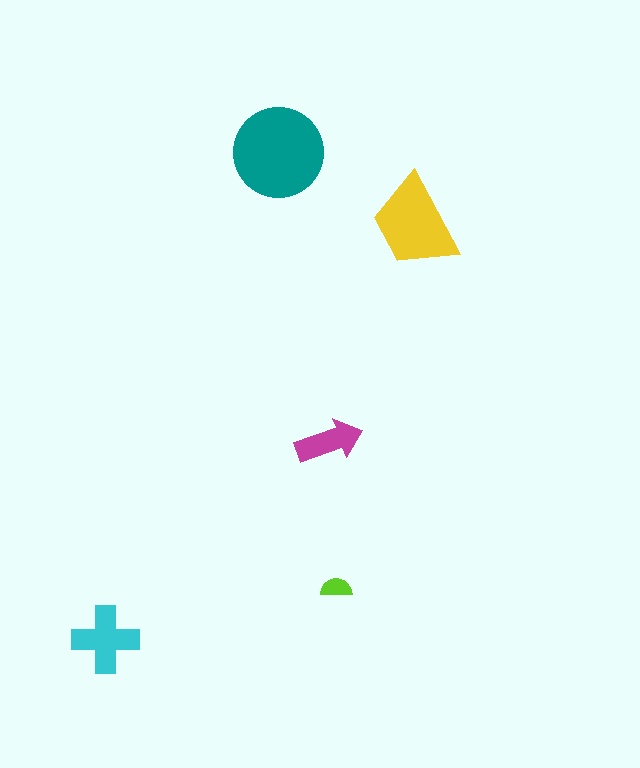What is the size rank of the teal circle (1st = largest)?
1st.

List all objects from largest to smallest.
The teal circle, the yellow trapezoid, the cyan cross, the magenta arrow, the lime semicircle.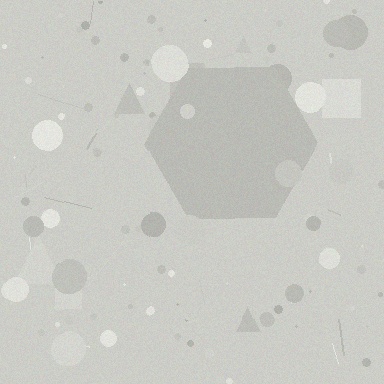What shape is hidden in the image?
A hexagon is hidden in the image.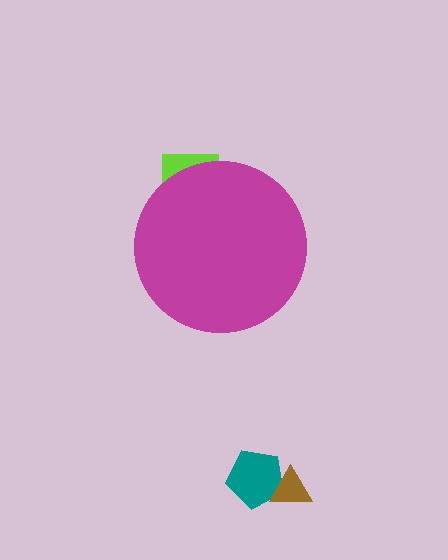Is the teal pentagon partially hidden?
No, the teal pentagon is fully visible.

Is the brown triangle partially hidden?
No, the brown triangle is fully visible.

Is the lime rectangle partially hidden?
Yes, the lime rectangle is partially hidden behind the magenta circle.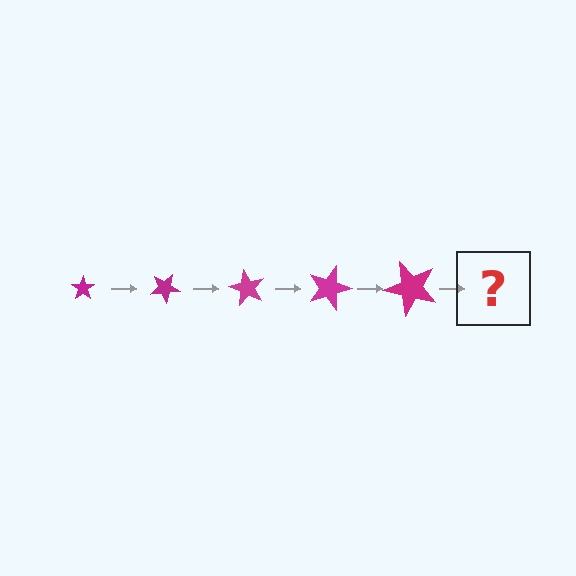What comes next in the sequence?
The next element should be a star, larger than the previous one and rotated 150 degrees from the start.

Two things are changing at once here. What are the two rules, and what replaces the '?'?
The two rules are that the star grows larger each step and it rotates 30 degrees each step. The '?' should be a star, larger than the previous one and rotated 150 degrees from the start.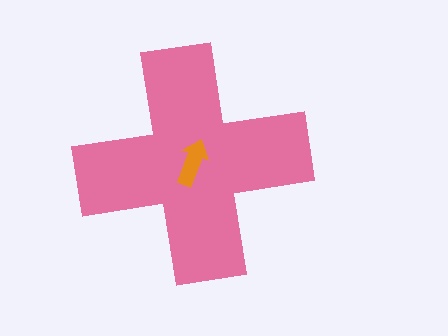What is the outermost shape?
The pink cross.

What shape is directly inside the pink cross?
The orange arrow.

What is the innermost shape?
The orange arrow.